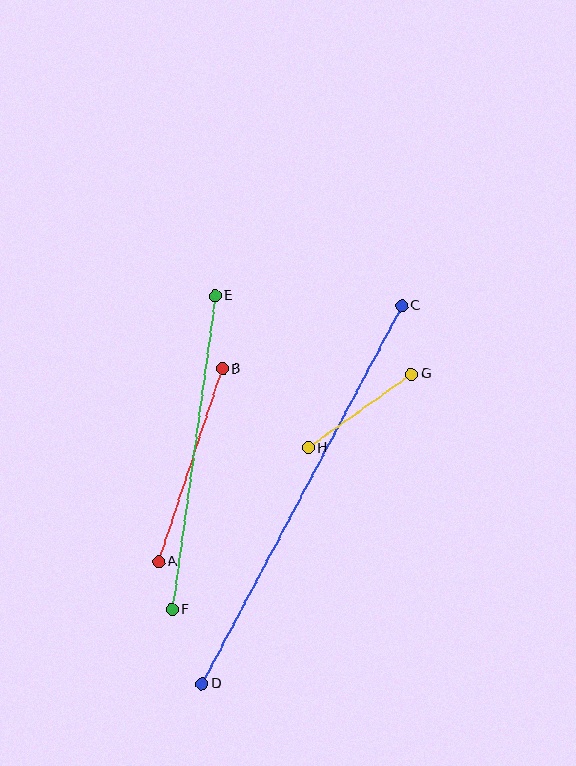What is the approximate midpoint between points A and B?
The midpoint is at approximately (190, 465) pixels.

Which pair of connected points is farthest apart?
Points C and D are farthest apart.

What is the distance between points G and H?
The distance is approximately 127 pixels.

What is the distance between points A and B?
The distance is approximately 203 pixels.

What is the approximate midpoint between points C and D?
The midpoint is at approximately (302, 495) pixels.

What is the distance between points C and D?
The distance is approximately 428 pixels.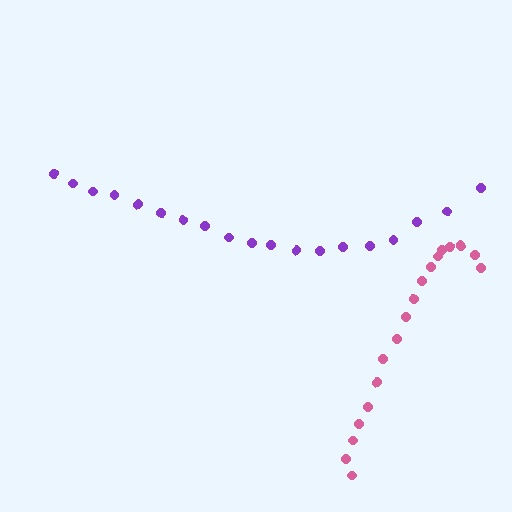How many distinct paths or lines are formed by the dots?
There are 2 distinct paths.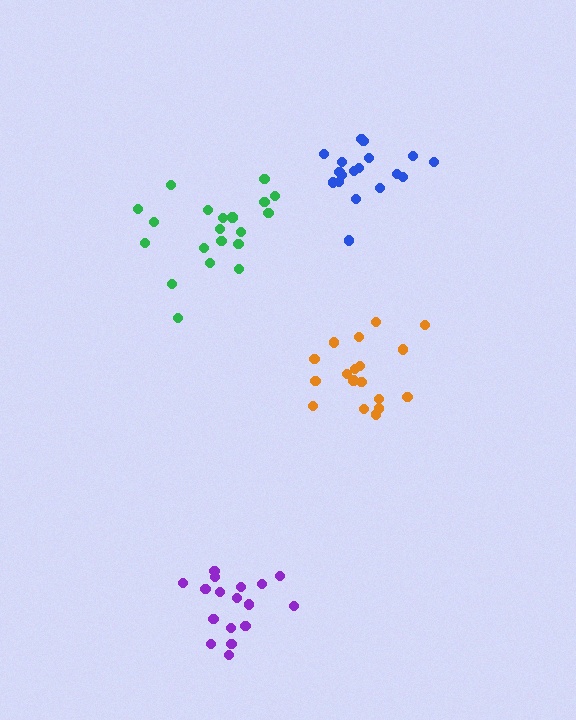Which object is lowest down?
The purple cluster is bottommost.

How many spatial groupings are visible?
There are 4 spatial groupings.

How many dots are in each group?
Group 1: 18 dots, Group 2: 17 dots, Group 3: 18 dots, Group 4: 20 dots (73 total).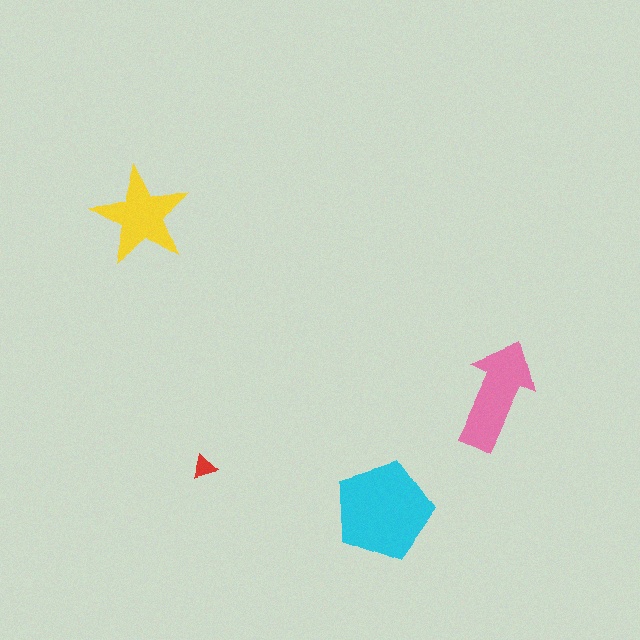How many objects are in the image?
There are 4 objects in the image.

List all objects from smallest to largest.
The red triangle, the yellow star, the pink arrow, the cyan pentagon.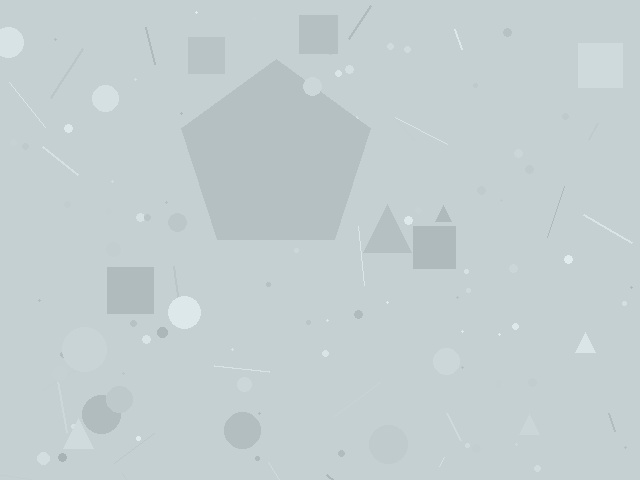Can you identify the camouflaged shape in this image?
The camouflaged shape is a pentagon.